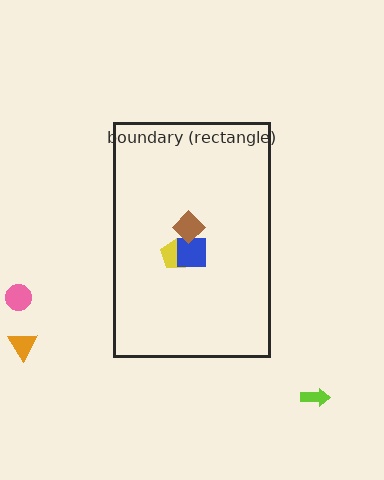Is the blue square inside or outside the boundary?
Inside.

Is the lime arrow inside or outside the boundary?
Outside.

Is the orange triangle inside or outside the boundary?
Outside.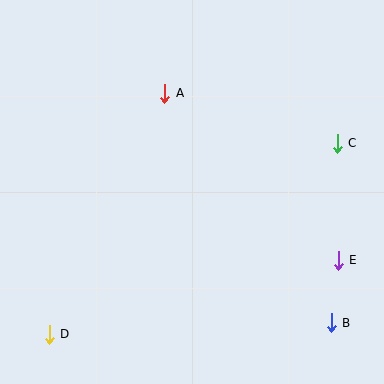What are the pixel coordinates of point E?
Point E is at (338, 260).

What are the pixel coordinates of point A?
Point A is at (165, 93).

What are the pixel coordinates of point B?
Point B is at (331, 323).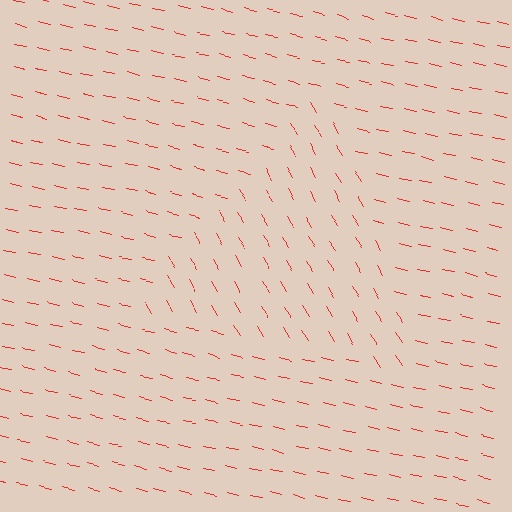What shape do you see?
I see a triangle.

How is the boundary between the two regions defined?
The boundary is defined purely by a change in line orientation (approximately 45 degrees difference). All lines are the same color and thickness.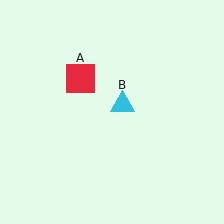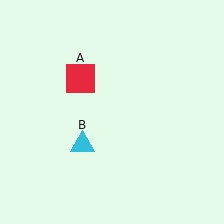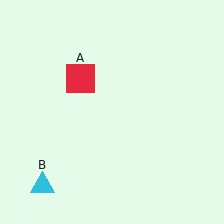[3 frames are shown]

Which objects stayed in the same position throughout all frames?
Red square (object A) remained stationary.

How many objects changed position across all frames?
1 object changed position: cyan triangle (object B).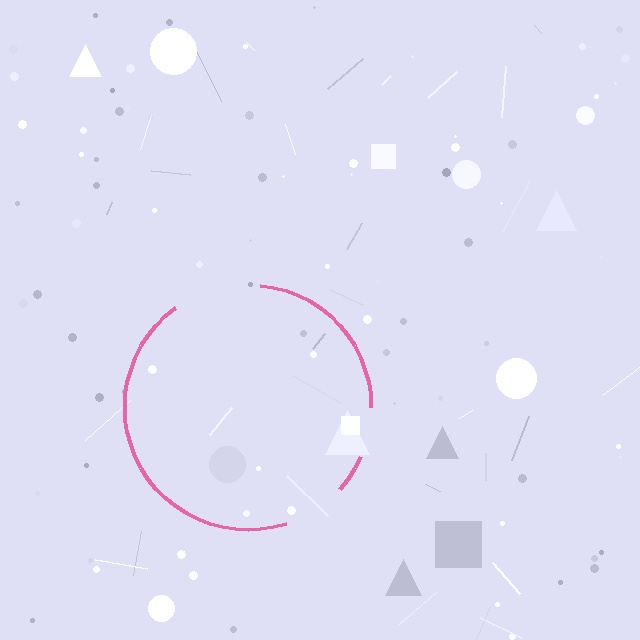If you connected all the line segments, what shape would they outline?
They would outline a circle.